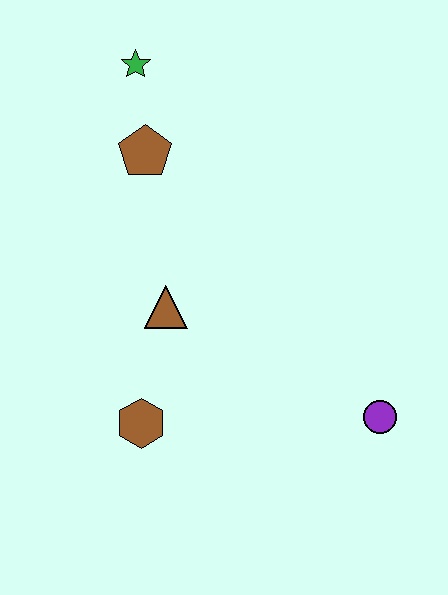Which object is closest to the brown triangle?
The brown hexagon is closest to the brown triangle.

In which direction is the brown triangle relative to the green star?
The brown triangle is below the green star.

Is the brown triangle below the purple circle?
No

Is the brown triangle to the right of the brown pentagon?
Yes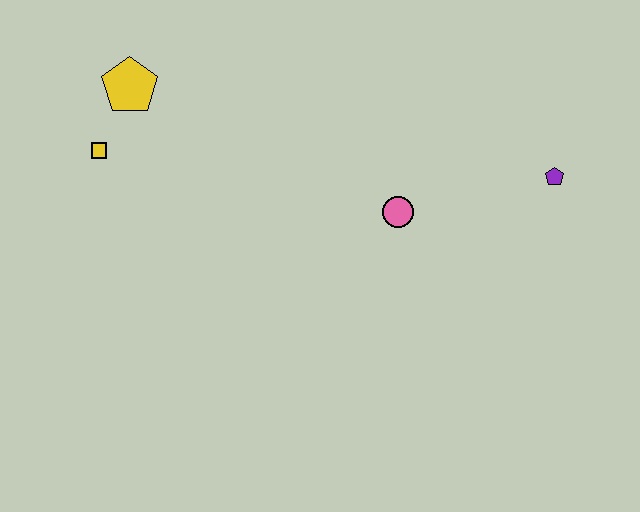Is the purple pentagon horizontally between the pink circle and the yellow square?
No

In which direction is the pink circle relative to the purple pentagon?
The pink circle is to the left of the purple pentagon.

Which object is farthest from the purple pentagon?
The yellow square is farthest from the purple pentagon.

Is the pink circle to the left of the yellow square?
No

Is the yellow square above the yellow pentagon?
No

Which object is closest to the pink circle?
The purple pentagon is closest to the pink circle.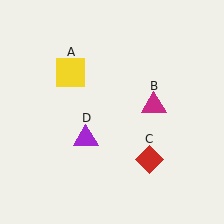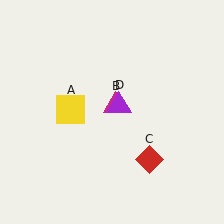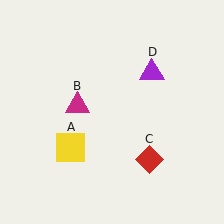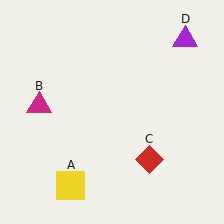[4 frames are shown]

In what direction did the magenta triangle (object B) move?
The magenta triangle (object B) moved left.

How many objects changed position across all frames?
3 objects changed position: yellow square (object A), magenta triangle (object B), purple triangle (object D).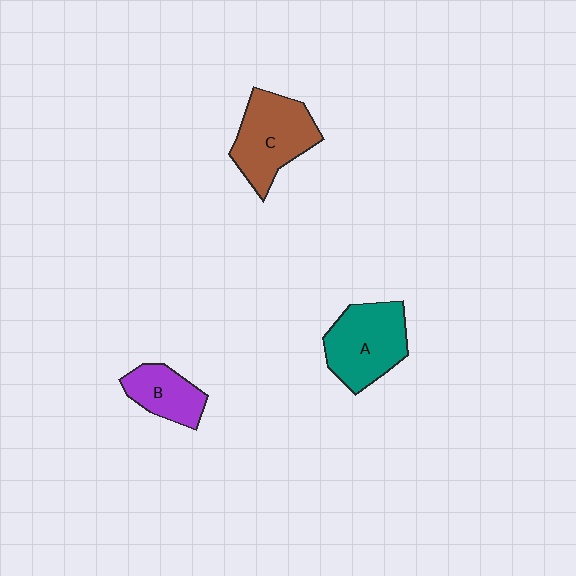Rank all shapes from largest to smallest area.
From largest to smallest: C (brown), A (teal), B (purple).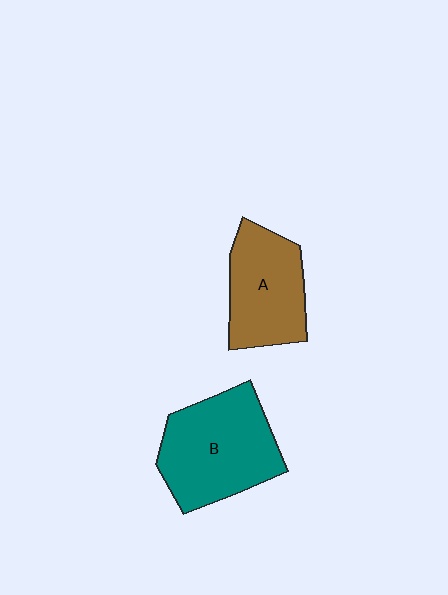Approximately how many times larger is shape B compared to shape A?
Approximately 1.3 times.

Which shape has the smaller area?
Shape A (brown).